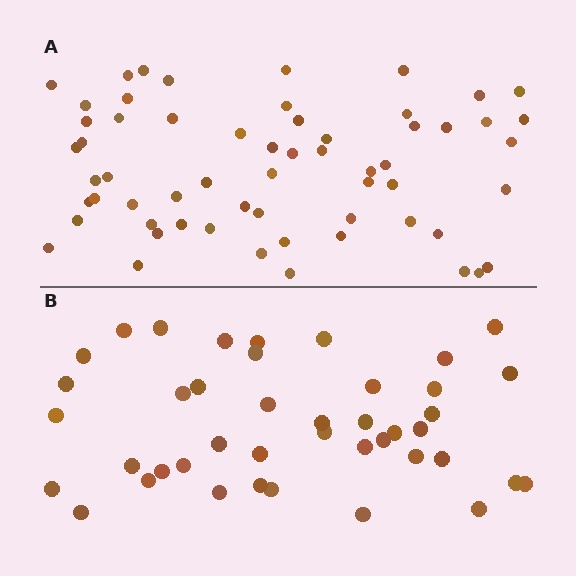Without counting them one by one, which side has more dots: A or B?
Region A (the top region) has more dots.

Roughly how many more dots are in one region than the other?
Region A has approximately 20 more dots than region B.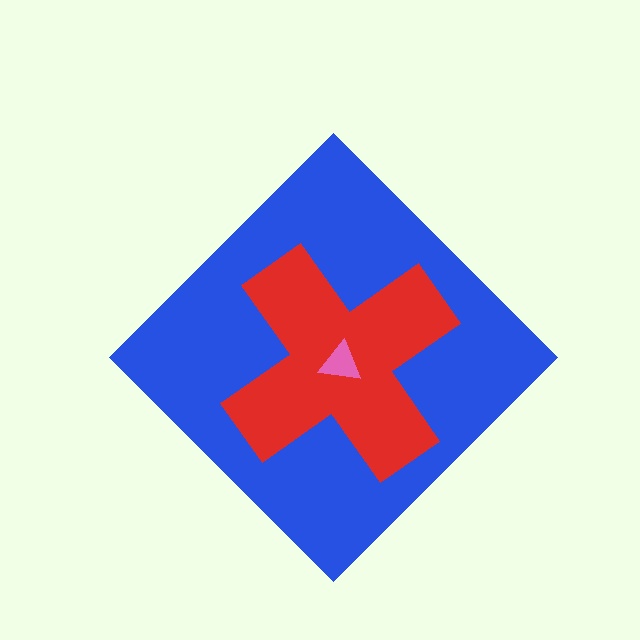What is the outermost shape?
The blue diamond.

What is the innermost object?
The pink triangle.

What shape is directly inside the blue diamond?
The red cross.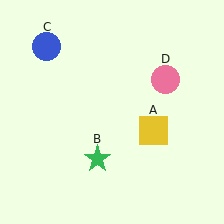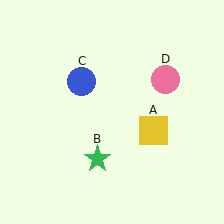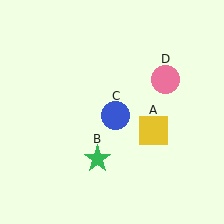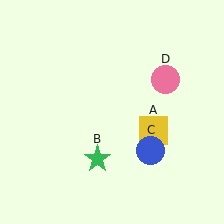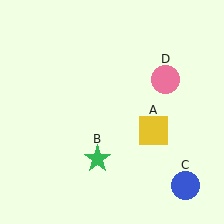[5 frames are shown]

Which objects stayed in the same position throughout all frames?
Yellow square (object A) and green star (object B) and pink circle (object D) remained stationary.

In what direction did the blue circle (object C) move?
The blue circle (object C) moved down and to the right.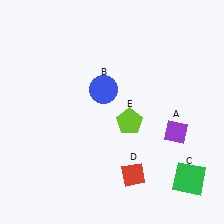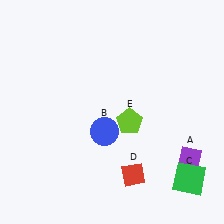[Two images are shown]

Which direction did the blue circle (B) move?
The blue circle (B) moved down.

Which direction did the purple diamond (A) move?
The purple diamond (A) moved down.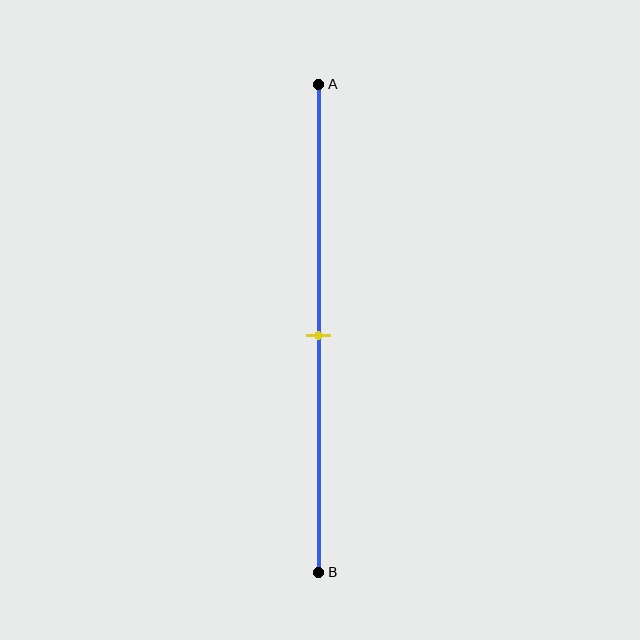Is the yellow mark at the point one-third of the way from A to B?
No, the mark is at about 50% from A, not at the 33% one-third point.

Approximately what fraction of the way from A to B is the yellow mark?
The yellow mark is approximately 50% of the way from A to B.